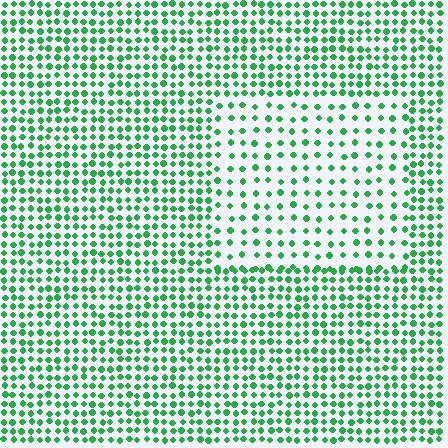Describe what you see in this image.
The image contains small green elements arranged at two different densities. A rectangle-shaped region is visible where the elements are less densely packed than the surrounding area.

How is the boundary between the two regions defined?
The boundary is defined by a change in element density (approximately 2.0x ratio). All elements are the same color, size, and shape.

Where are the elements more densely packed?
The elements are more densely packed outside the rectangle boundary.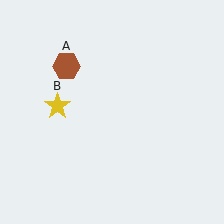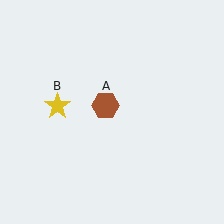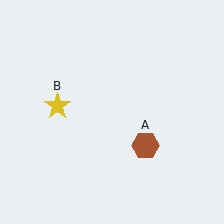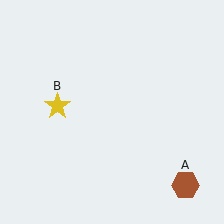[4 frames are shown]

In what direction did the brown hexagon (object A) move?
The brown hexagon (object A) moved down and to the right.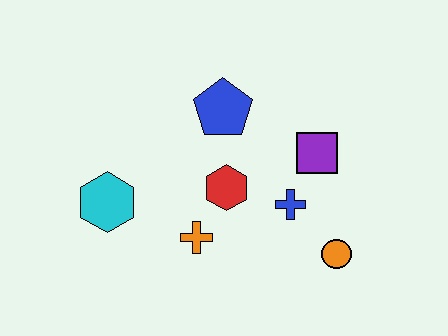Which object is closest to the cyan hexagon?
The orange cross is closest to the cyan hexagon.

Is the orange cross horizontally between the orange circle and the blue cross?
No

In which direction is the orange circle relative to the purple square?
The orange circle is below the purple square.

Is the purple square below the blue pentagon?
Yes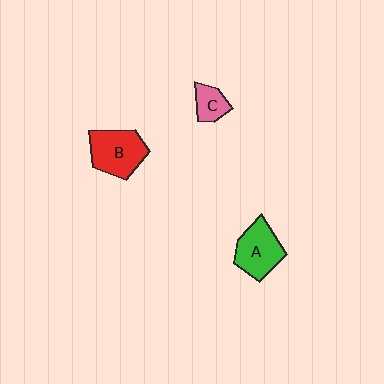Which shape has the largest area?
Shape B (red).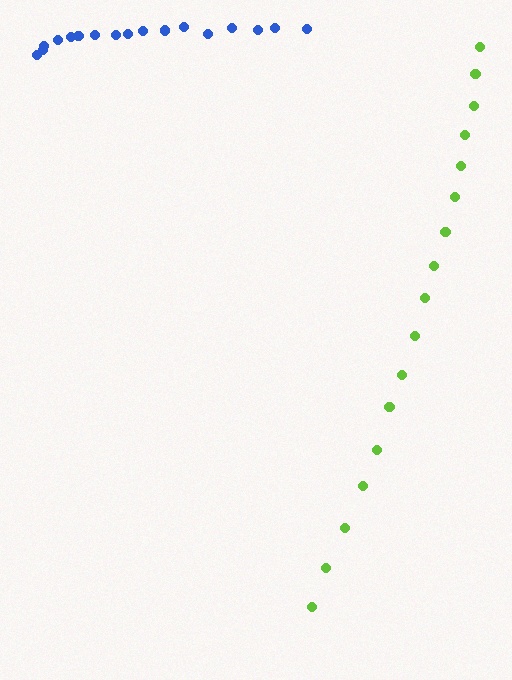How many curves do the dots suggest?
There are 2 distinct paths.